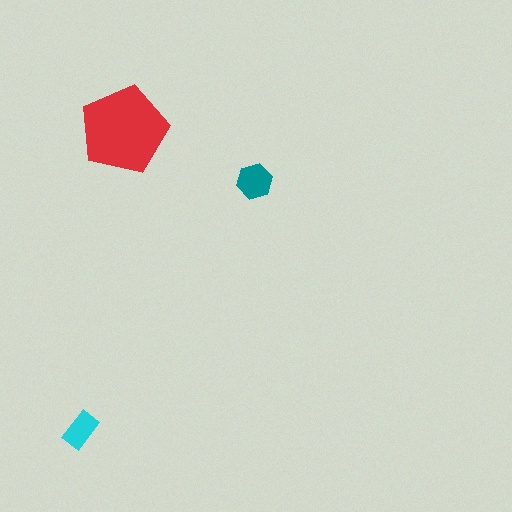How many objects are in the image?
There are 3 objects in the image.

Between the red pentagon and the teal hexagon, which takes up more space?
The red pentagon.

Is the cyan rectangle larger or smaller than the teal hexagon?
Smaller.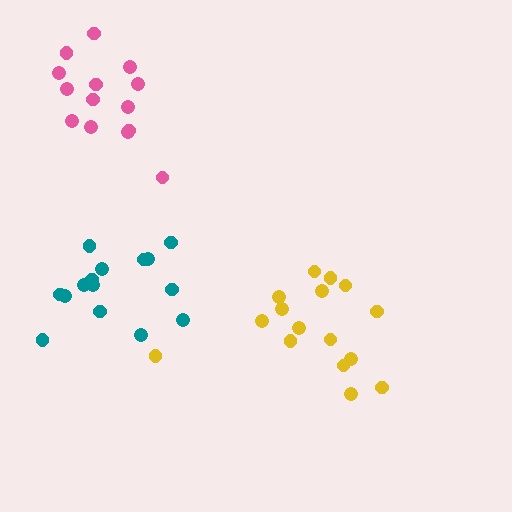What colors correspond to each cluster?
The clusters are colored: teal, yellow, pink.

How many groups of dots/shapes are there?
There are 3 groups.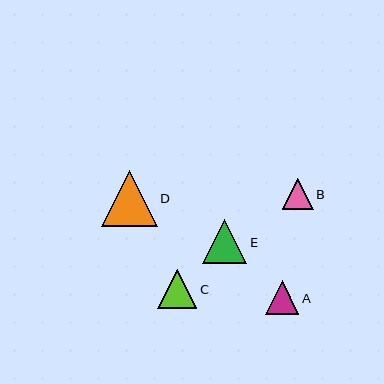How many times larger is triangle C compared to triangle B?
Triangle C is approximately 1.3 times the size of triangle B.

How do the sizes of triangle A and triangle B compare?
Triangle A and triangle B are approximately the same size.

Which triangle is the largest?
Triangle D is the largest with a size of approximately 56 pixels.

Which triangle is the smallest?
Triangle B is the smallest with a size of approximately 31 pixels.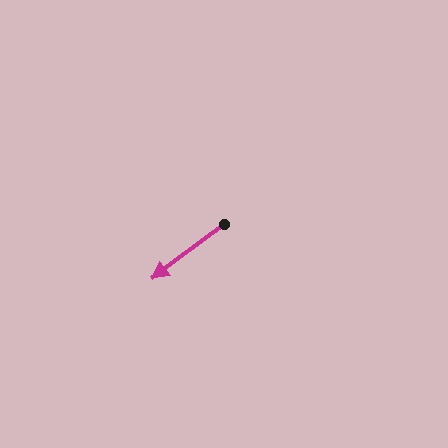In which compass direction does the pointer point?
Southwest.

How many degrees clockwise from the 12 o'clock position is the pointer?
Approximately 233 degrees.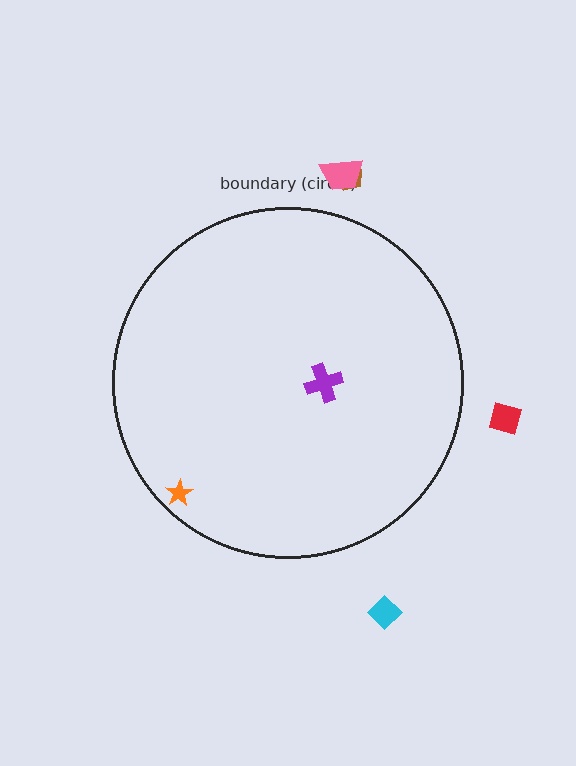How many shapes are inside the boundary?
2 inside, 4 outside.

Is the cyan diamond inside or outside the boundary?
Outside.